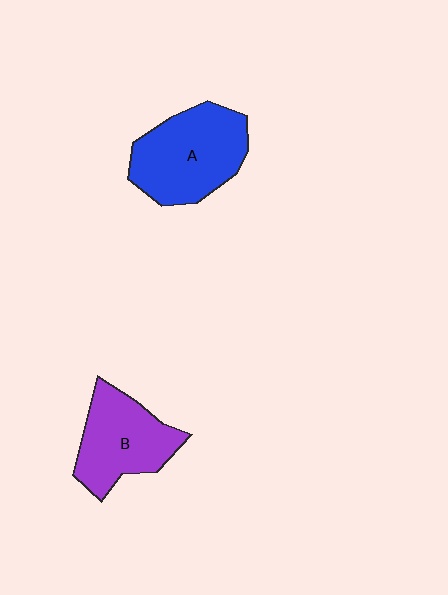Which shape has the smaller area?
Shape B (purple).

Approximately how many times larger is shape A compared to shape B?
Approximately 1.2 times.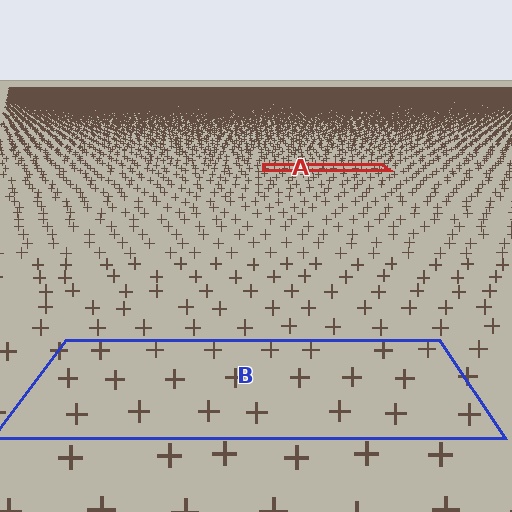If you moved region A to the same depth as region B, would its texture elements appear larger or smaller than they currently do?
They would appear larger. At a closer depth, the same texture elements are projected at a bigger on-screen size.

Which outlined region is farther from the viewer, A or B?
Region A is farther from the viewer — the texture elements inside it appear smaller and more densely packed.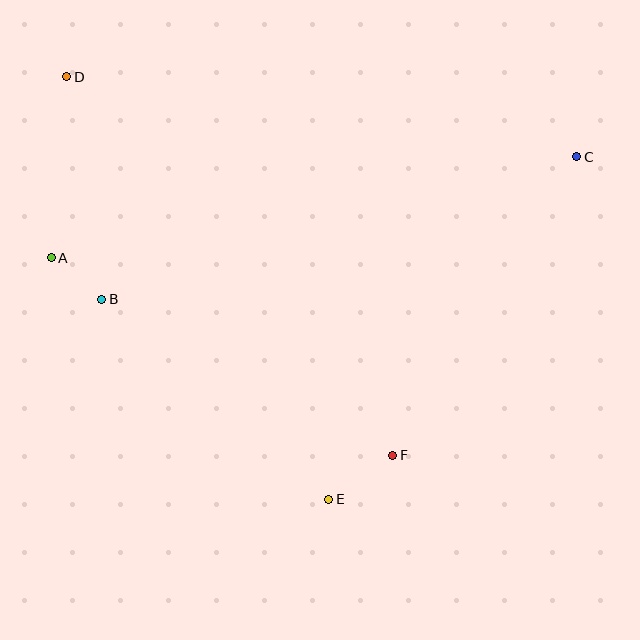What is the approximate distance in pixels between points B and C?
The distance between B and C is approximately 496 pixels.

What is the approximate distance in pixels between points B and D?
The distance between B and D is approximately 225 pixels.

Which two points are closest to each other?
Points A and B are closest to each other.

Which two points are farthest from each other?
Points A and C are farthest from each other.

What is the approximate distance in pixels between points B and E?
The distance between B and E is approximately 303 pixels.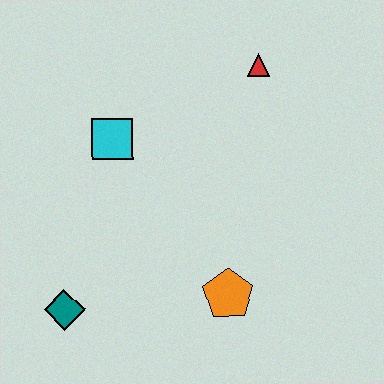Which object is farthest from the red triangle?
The teal diamond is farthest from the red triangle.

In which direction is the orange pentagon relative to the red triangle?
The orange pentagon is below the red triangle.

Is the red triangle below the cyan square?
No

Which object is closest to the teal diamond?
The orange pentagon is closest to the teal diamond.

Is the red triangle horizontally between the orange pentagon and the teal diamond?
No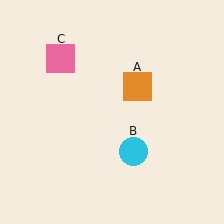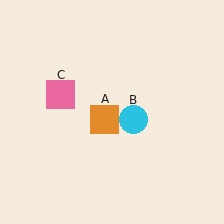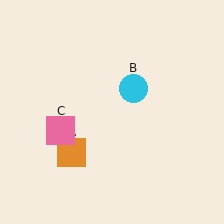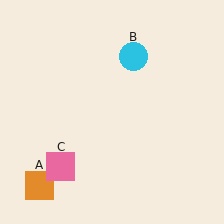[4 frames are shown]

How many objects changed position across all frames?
3 objects changed position: orange square (object A), cyan circle (object B), pink square (object C).